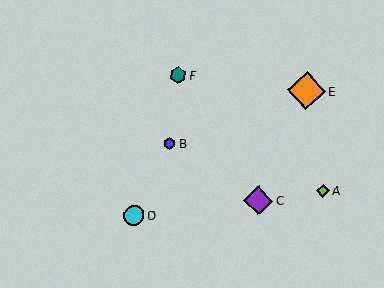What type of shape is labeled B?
Shape B is a blue hexagon.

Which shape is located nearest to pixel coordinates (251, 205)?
The purple diamond (labeled C) at (258, 201) is nearest to that location.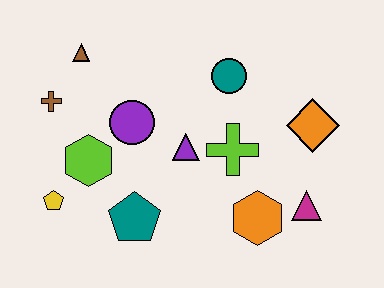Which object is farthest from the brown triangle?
The magenta triangle is farthest from the brown triangle.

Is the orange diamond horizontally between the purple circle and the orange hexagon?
No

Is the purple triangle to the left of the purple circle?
No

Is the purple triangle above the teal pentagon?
Yes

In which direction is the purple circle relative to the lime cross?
The purple circle is to the left of the lime cross.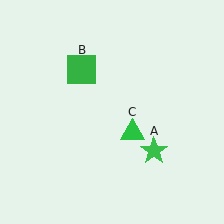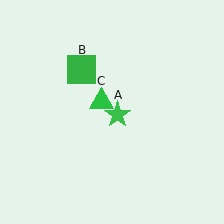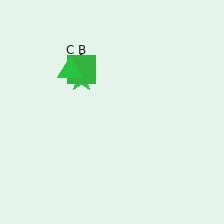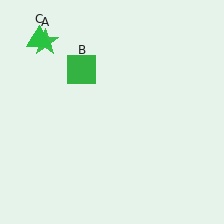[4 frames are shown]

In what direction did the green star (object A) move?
The green star (object A) moved up and to the left.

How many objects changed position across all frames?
2 objects changed position: green star (object A), green triangle (object C).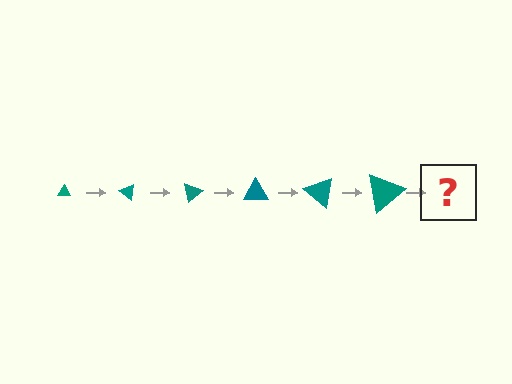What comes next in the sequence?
The next element should be a triangle, larger than the previous one and rotated 240 degrees from the start.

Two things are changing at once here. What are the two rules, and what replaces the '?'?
The two rules are that the triangle grows larger each step and it rotates 40 degrees each step. The '?' should be a triangle, larger than the previous one and rotated 240 degrees from the start.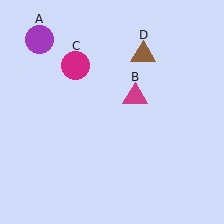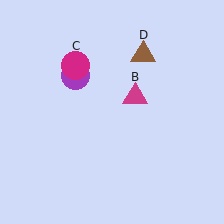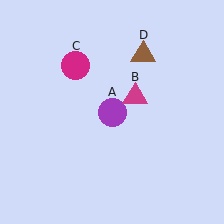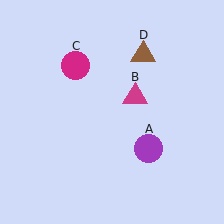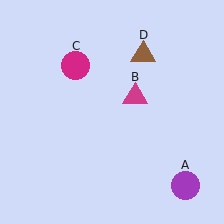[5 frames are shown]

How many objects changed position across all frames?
1 object changed position: purple circle (object A).